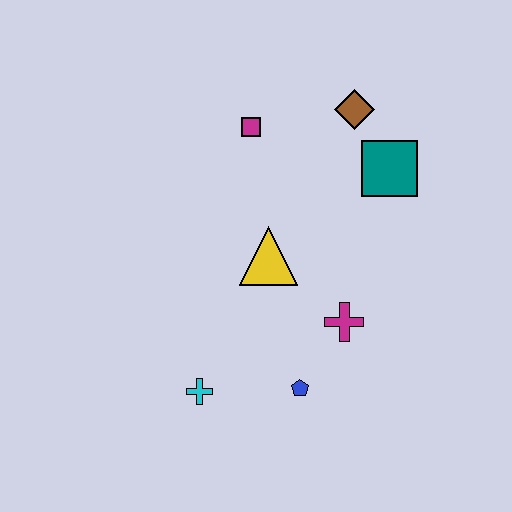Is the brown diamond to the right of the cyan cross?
Yes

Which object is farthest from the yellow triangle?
The brown diamond is farthest from the yellow triangle.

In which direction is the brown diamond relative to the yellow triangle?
The brown diamond is above the yellow triangle.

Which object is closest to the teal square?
The brown diamond is closest to the teal square.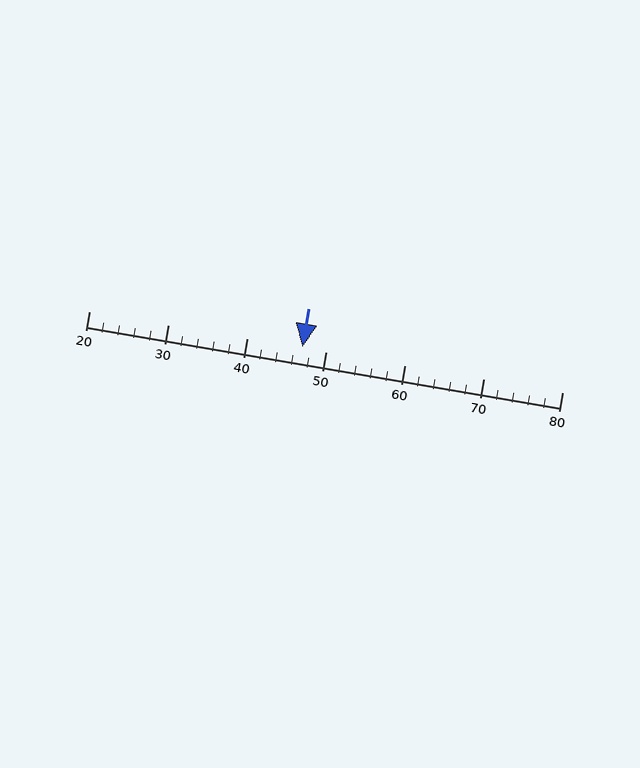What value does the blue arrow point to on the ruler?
The blue arrow points to approximately 47.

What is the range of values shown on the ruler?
The ruler shows values from 20 to 80.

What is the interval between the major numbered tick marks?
The major tick marks are spaced 10 units apart.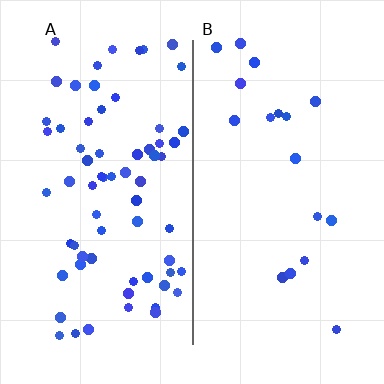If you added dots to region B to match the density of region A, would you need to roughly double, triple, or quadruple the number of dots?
Approximately quadruple.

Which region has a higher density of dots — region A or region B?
A (the left).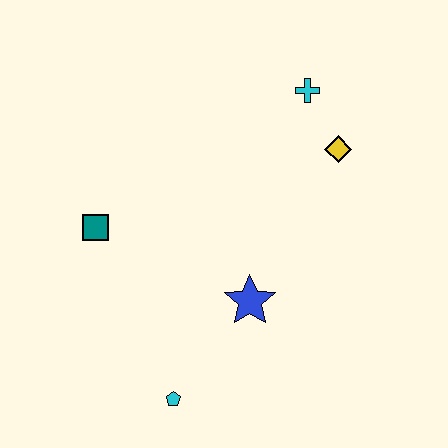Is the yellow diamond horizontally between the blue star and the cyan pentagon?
No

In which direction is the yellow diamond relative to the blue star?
The yellow diamond is above the blue star.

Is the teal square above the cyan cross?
No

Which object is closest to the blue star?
The cyan pentagon is closest to the blue star.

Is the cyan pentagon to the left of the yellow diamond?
Yes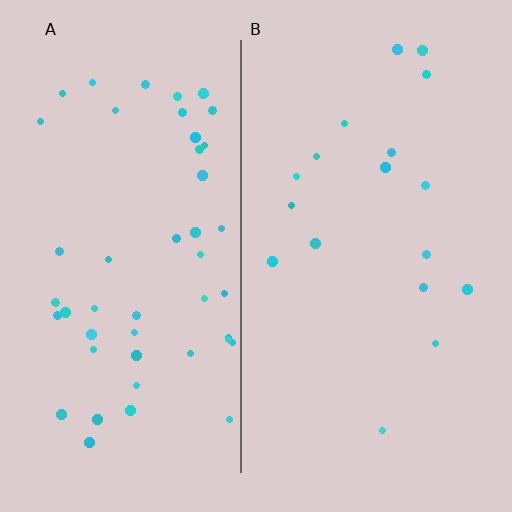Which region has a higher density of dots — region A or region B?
A (the left).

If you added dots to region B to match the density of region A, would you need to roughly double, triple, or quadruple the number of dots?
Approximately triple.